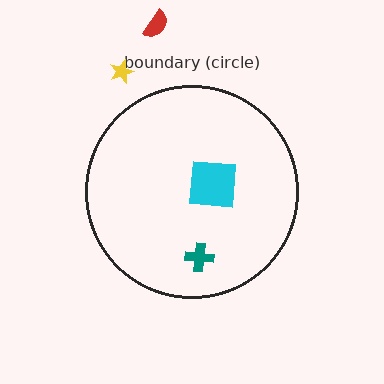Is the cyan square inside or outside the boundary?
Inside.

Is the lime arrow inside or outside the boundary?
Inside.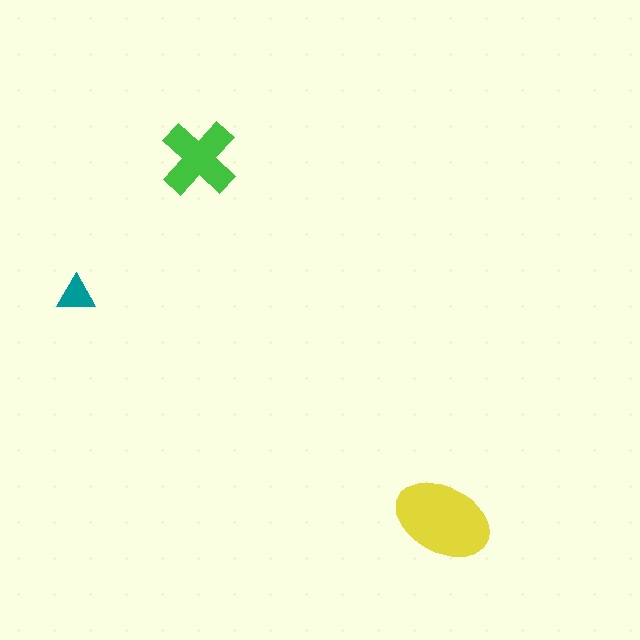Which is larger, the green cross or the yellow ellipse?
The yellow ellipse.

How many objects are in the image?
There are 3 objects in the image.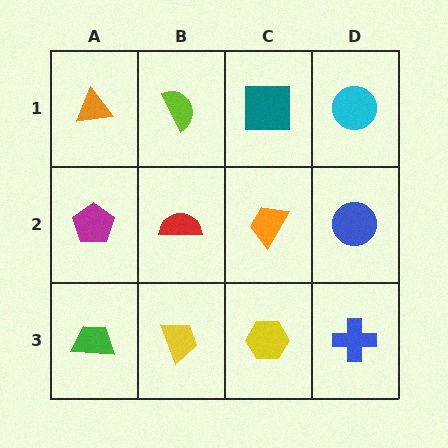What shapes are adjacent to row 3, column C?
An orange trapezoid (row 2, column C), a yellow trapezoid (row 3, column B), a blue cross (row 3, column D).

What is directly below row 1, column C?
An orange trapezoid.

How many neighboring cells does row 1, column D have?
2.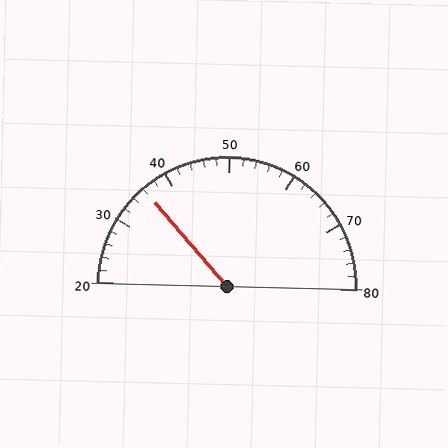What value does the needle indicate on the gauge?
The needle indicates approximately 36.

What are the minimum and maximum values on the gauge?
The gauge ranges from 20 to 80.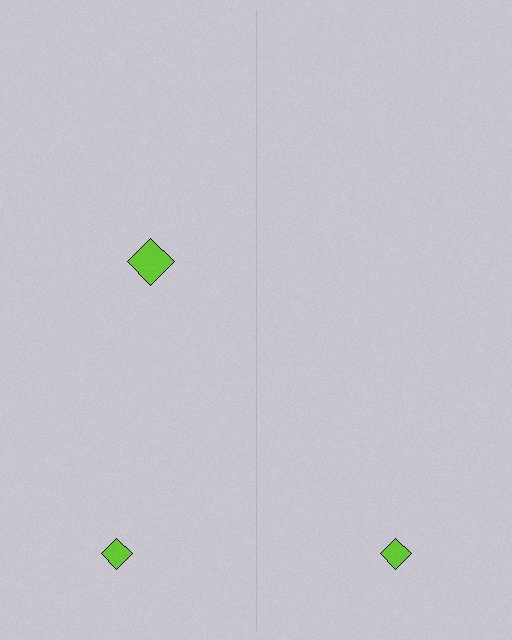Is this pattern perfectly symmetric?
No, the pattern is not perfectly symmetric. A lime diamond is missing from the right side.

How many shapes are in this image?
There are 3 shapes in this image.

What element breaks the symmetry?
A lime diamond is missing from the right side.